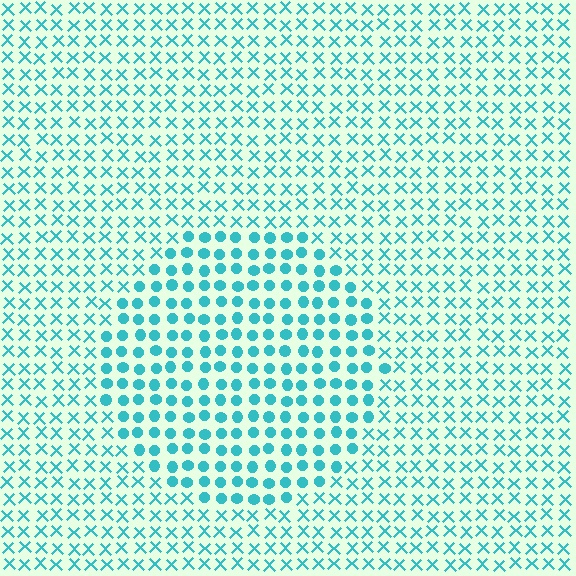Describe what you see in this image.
The image is filled with small cyan elements arranged in a uniform grid. A circle-shaped region contains circles, while the surrounding area contains X marks. The boundary is defined purely by the change in element shape.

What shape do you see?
I see a circle.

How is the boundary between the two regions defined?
The boundary is defined by a change in element shape: circles inside vs. X marks outside. All elements share the same color and spacing.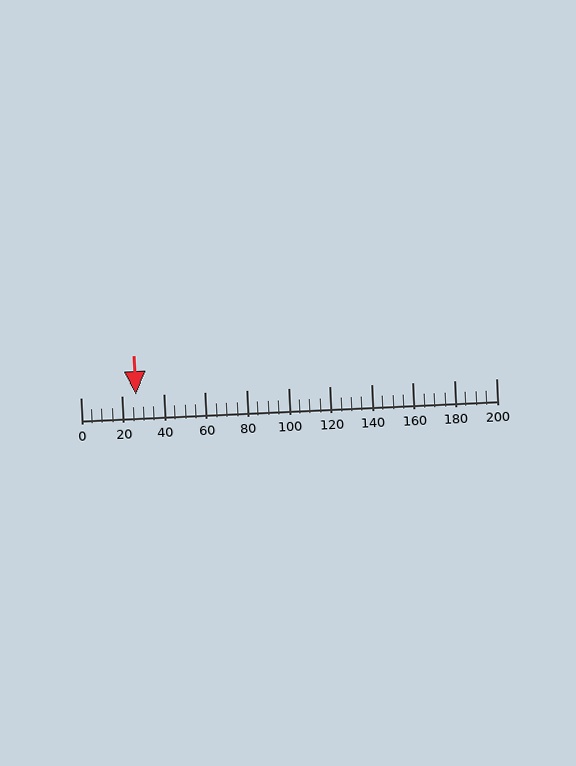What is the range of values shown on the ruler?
The ruler shows values from 0 to 200.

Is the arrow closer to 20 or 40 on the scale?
The arrow is closer to 20.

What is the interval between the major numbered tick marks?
The major tick marks are spaced 20 units apart.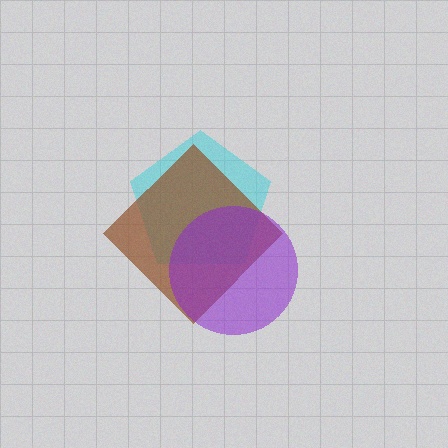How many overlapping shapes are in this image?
There are 3 overlapping shapes in the image.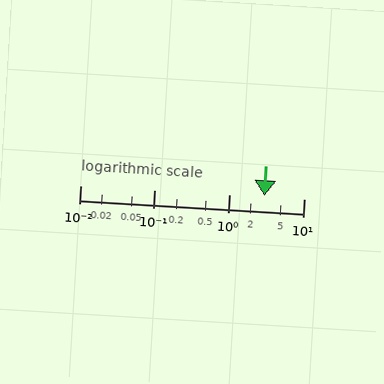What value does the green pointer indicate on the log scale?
The pointer indicates approximately 3.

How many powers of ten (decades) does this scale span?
The scale spans 3 decades, from 0.01 to 10.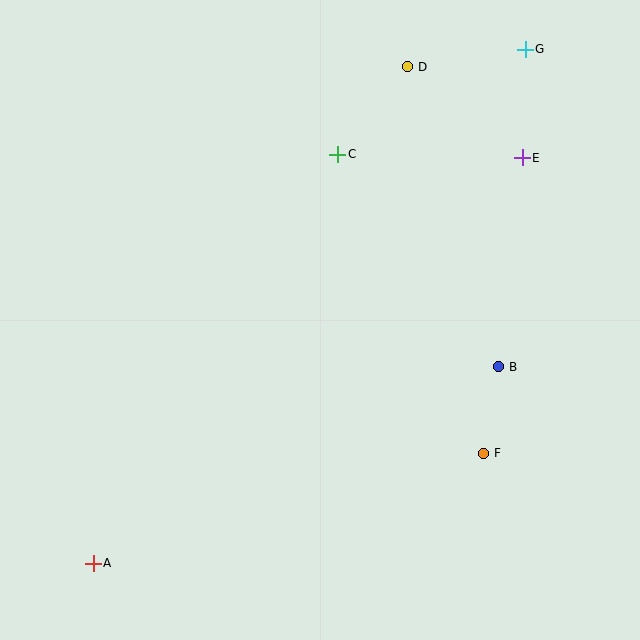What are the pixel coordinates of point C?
Point C is at (338, 154).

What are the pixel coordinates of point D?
Point D is at (408, 67).